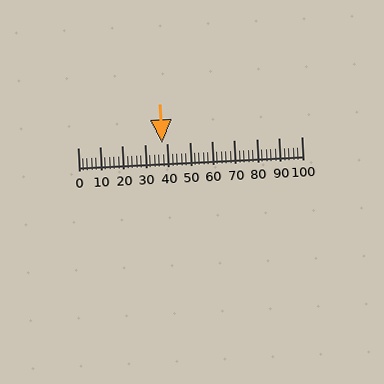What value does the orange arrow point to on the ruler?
The orange arrow points to approximately 38.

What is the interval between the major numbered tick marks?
The major tick marks are spaced 10 units apart.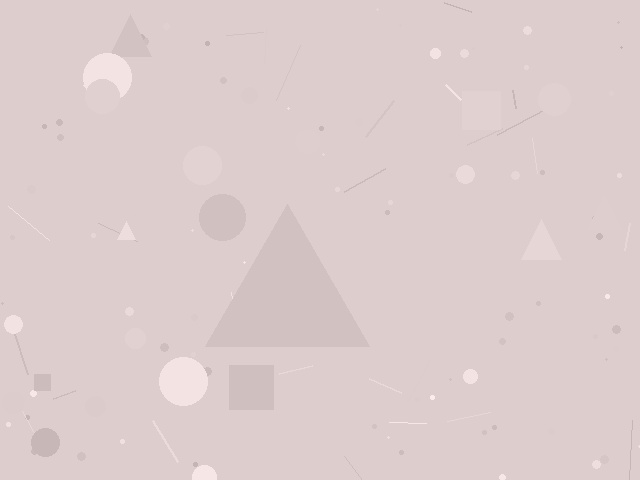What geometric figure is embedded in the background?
A triangle is embedded in the background.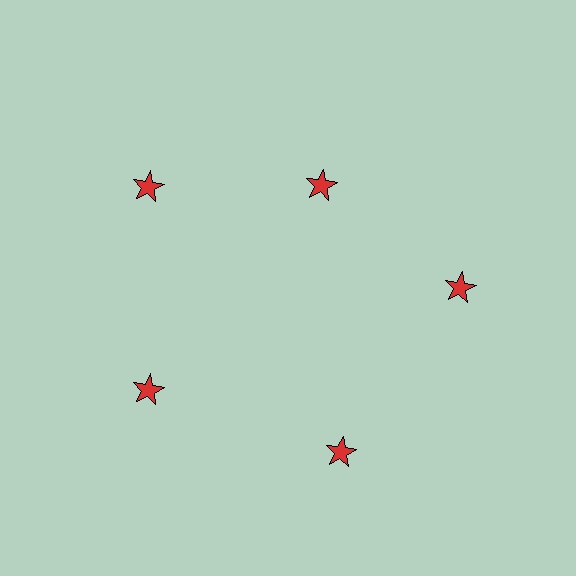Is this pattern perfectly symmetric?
No. The 5 red stars are arranged in a ring, but one element near the 1 o'clock position is pulled inward toward the center, breaking the 5-fold rotational symmetry.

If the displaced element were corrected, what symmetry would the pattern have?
It would have 5-fold rotational symmetry — the pattern would map onto itself every 72 degrees.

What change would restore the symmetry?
The symmetry would be restored by moving it outward, back onto the ring so that all 5 stars sit at equal angles and equal distance from the center.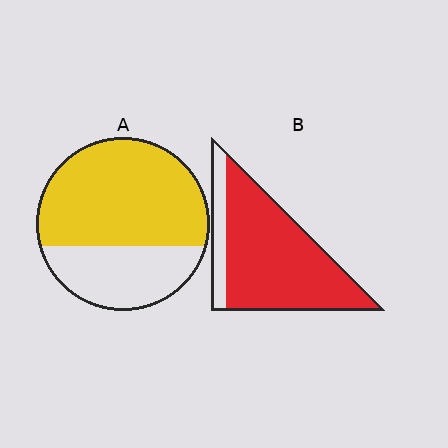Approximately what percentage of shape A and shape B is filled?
A is approximately 65% and B is approximately 85%.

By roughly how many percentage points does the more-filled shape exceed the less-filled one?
By roughly 20 percentage points (B over A).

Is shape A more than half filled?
Yes.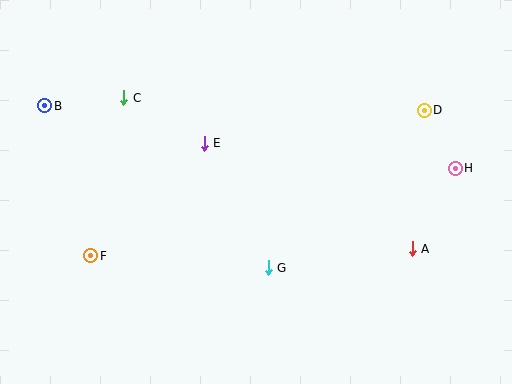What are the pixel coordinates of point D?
Point D is at (424, 110).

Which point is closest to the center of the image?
Point E at (204, 143) is closest to the center.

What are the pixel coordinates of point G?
Point G is at (268, 268).